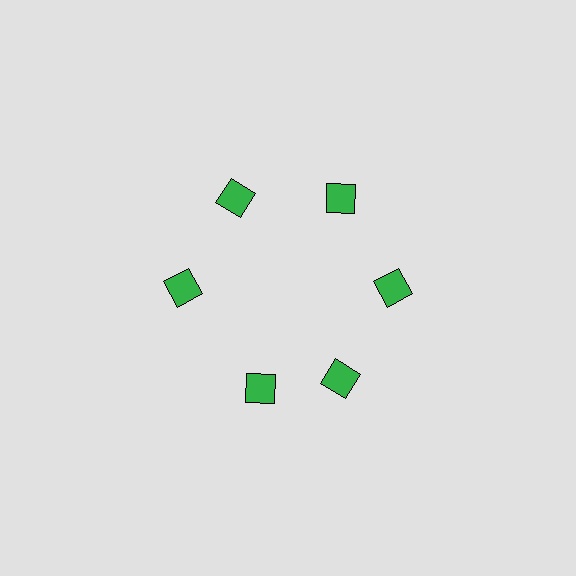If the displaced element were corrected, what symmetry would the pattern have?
It would have 6-fold rotational symmetry — the pattern would map onto itself every 60 degrees.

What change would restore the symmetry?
The symmetry would be restored by rotating it back into even spacing with its neighbors so that all 6 squares sit at equal angles and equal distance from the center.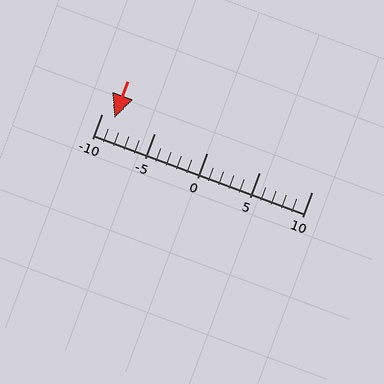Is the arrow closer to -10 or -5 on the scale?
The arrow is closer to -10.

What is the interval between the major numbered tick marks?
The major tick marks are spaced 5 units apart.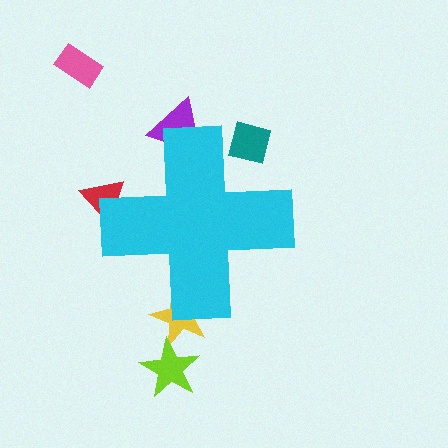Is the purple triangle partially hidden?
Yes, the purple triangle is partially hidden behind the cyan cross.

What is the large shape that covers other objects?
A cyan cross.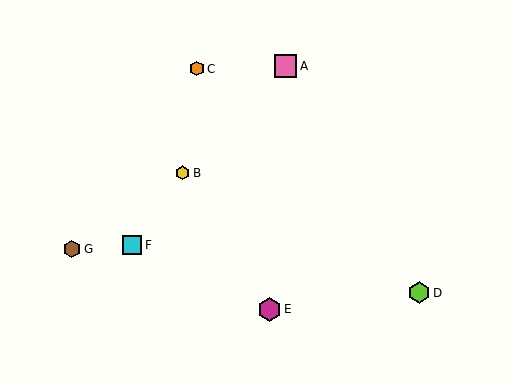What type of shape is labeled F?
Shape F is a cyan square.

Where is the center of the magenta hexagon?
The center of the magenta hexagon is at (270, 310).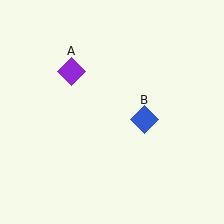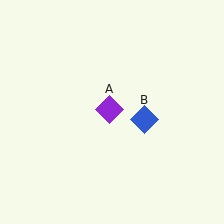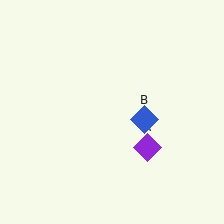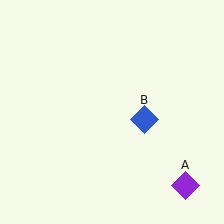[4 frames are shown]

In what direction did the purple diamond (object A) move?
The purple diamond (object A) moved down and to the right.